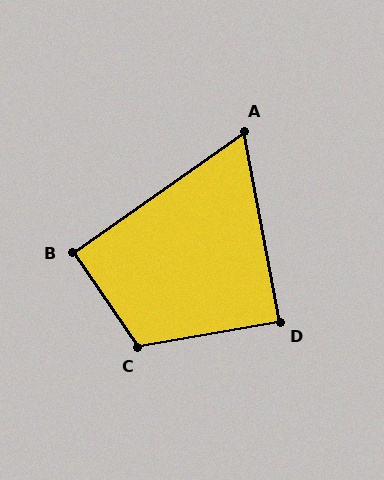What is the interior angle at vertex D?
Approximately 90 degrees (approximately right).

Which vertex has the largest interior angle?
C, at approximately 114 degrees.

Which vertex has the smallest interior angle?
A, at approximately 66 degrees.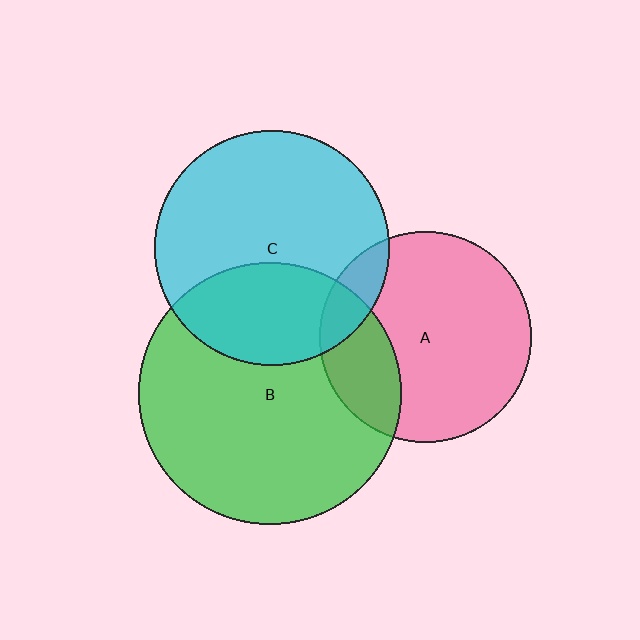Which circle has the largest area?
Circle B (green).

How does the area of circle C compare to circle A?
Approximately 1.2 times.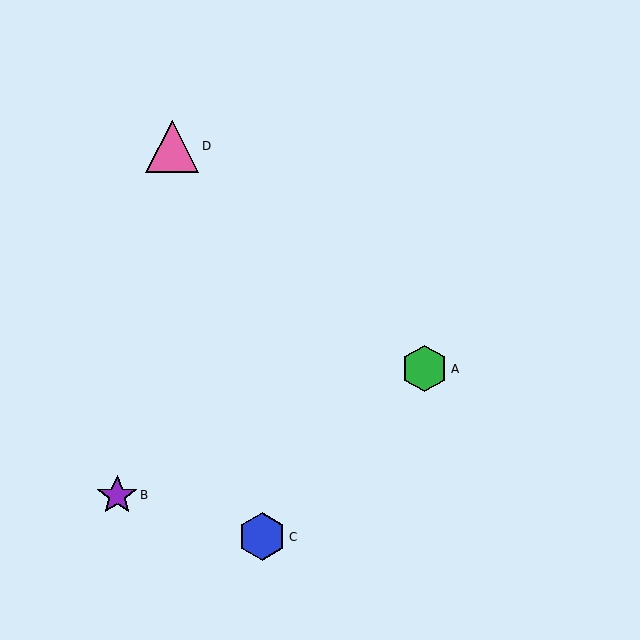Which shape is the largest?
The pink triangle (labeled D) is the largest.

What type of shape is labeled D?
Shape D is a pink triangle.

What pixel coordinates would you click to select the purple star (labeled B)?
Click at (117, 495) to select the purple star B.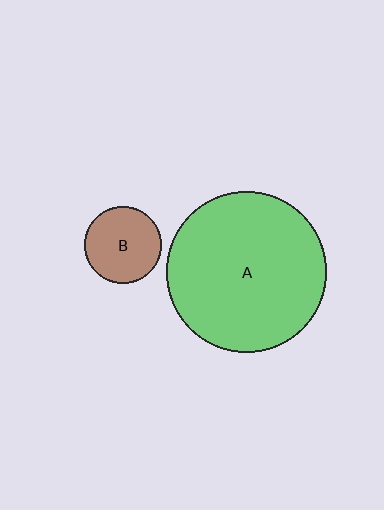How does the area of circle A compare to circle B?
Approximately 4.4 times.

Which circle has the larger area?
Circle A (green).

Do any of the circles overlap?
No, none of the circles overlap.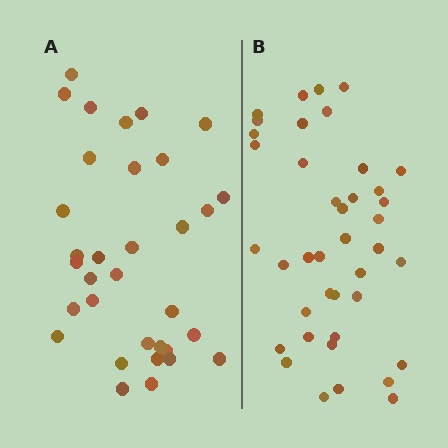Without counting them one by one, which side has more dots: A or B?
Region B (the right region) has more dots.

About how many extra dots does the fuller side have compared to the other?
Region B has roughly 8 or so more dots than region A.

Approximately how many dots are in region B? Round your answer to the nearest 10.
About 40 dots.